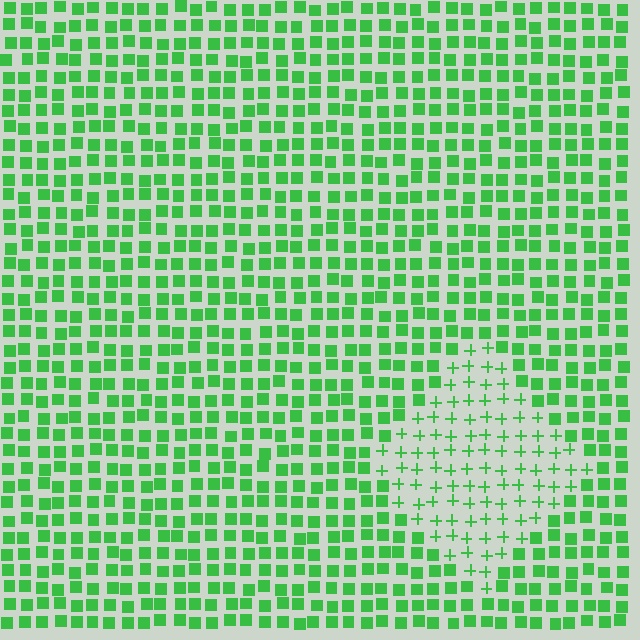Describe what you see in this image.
The image is filled with small green elements arranged in a uniform grid. A diamond-shaped region contains plus signs, while the surrounding area contains squares. The boundary is defined purely by the change in element shape.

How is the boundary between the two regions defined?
The boundary is defined by a change in element shape: plus signs inside vs. squares outside. All elements share the same color and spacing.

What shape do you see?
I see a diamond.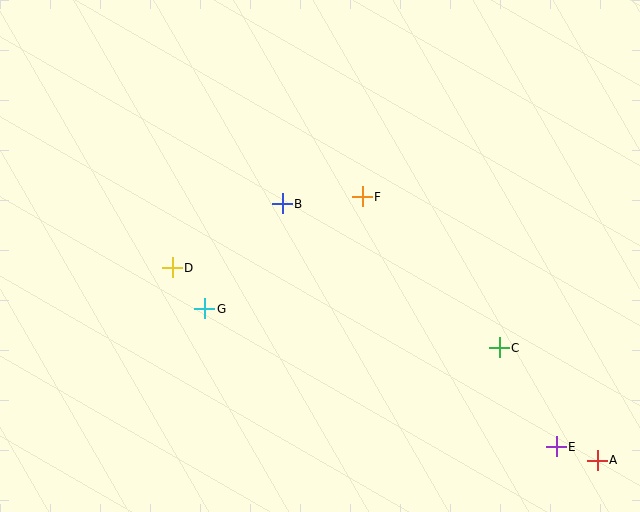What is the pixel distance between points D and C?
The distance between D and C is 337 pixels.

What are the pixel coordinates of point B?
Point B is at (282, 204).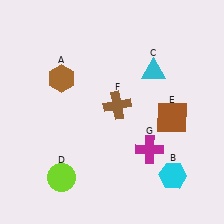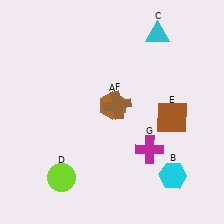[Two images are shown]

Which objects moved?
The objects that moved are: the brown hexagon (A), the cyan triangle (C).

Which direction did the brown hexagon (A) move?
The brown hexagon (A) moved right.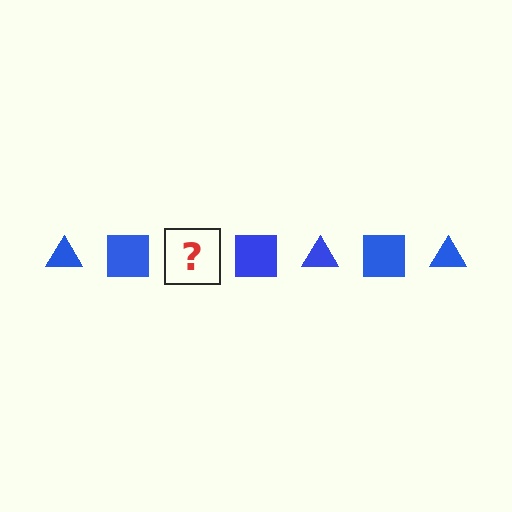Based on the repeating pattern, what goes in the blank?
The blank should be a blue triangle.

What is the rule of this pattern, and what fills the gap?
The rule is that the pattern cycles through triangle, square shapes in blue. The gap should be filled with a blue triangle.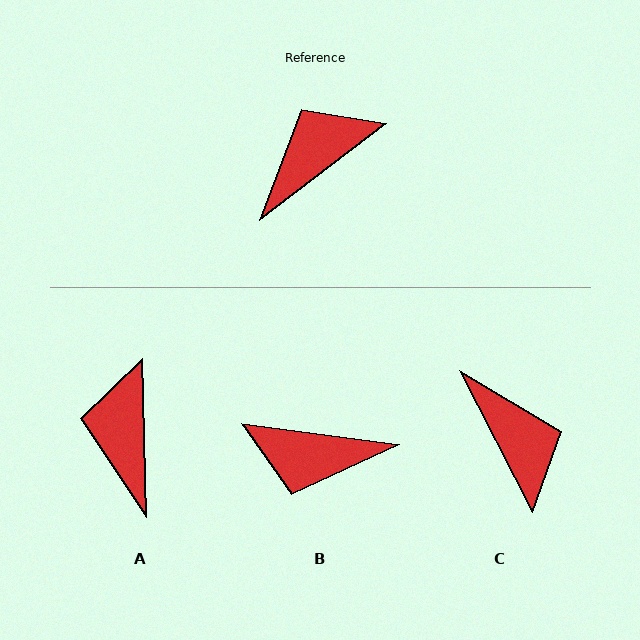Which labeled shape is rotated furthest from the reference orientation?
B, about 135 degrees away.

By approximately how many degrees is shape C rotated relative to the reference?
Approximately 100 degrees clockwise.